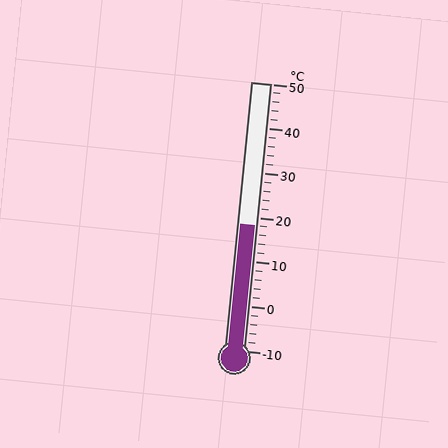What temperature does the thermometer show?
The thermometer shows approximately 18°C.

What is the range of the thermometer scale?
The thermometer scale ranges from -10°C to 50°C.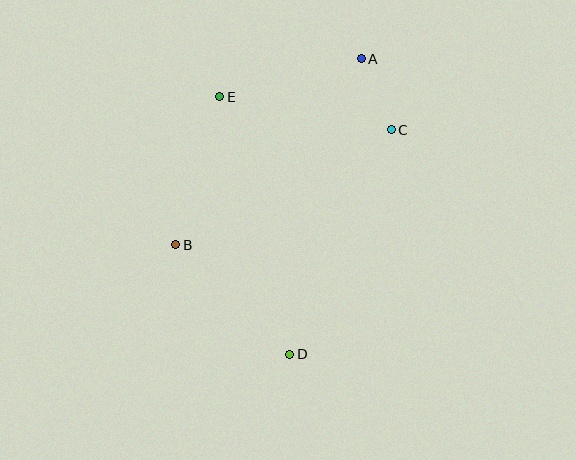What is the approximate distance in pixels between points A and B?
The distance between A and B is approximately 263 pixels.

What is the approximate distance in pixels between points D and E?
The distance between D and E is approximately 267 pixels.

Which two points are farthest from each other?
Points A and D are farthest from each other.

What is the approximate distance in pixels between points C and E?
The distance between C and E is approximately 174 pixels.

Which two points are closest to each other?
Points A and C are closest to each other.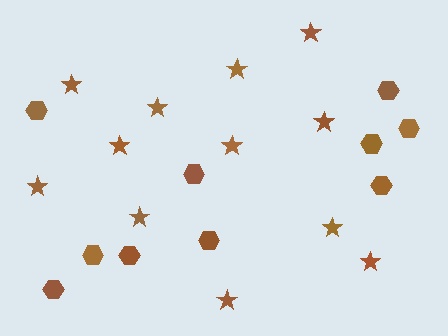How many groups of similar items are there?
There are 2 groups: one group of hexagons (10) and one group of stars (12).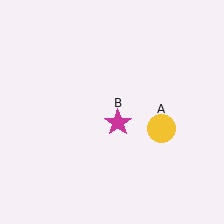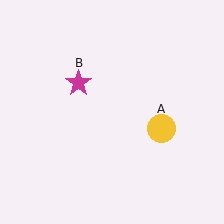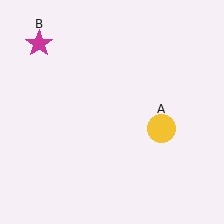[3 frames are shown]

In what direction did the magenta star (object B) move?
The magenta star (object B) moved up and to the left.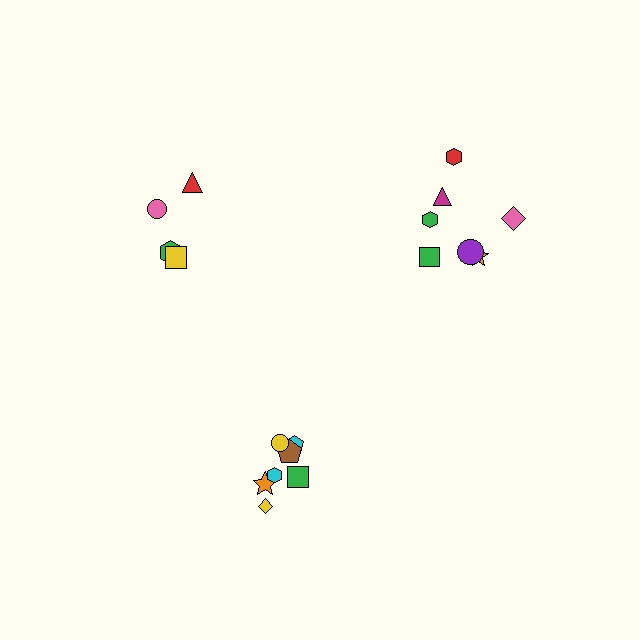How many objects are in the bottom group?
There are 7 objects.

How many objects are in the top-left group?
There are 4 objects.